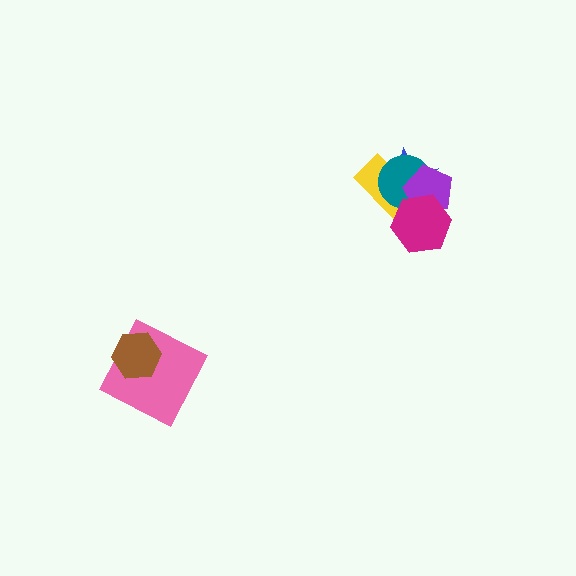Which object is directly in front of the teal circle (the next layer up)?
The purple pentagon is directly in front of the teal circle.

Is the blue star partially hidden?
Yes, it is partially covered by another shape.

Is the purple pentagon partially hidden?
Yes, it is partially covered by another shape.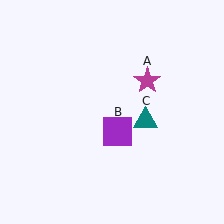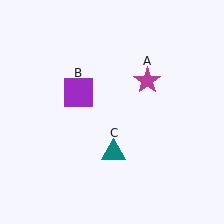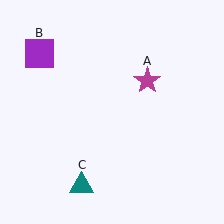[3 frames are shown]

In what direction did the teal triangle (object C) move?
The teal triangle (object C) moved down and to the left.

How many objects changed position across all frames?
2 objects changed position: purple square (object B), teal triangle (object C).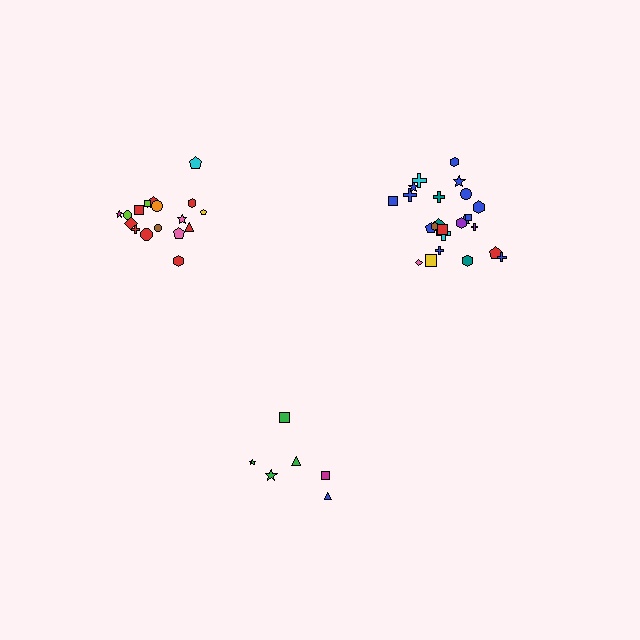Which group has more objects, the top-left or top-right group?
The top-right group.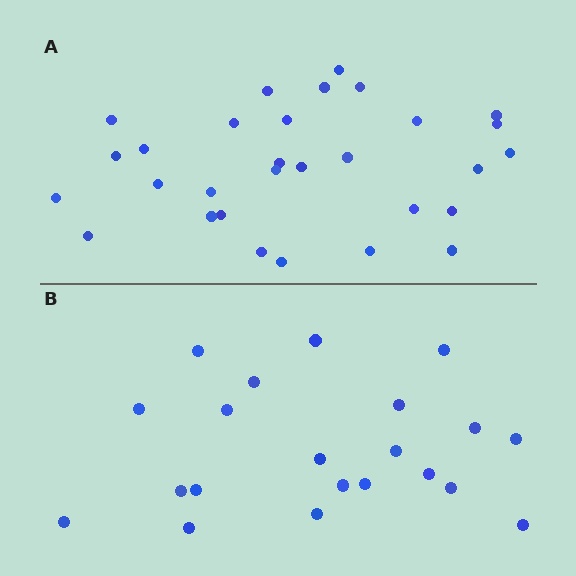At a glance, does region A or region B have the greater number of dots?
Region A (the top region) has more dots.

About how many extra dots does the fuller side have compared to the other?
Region A has roughly 8 or so more dots than region B.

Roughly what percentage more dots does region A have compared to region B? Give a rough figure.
About 45% more.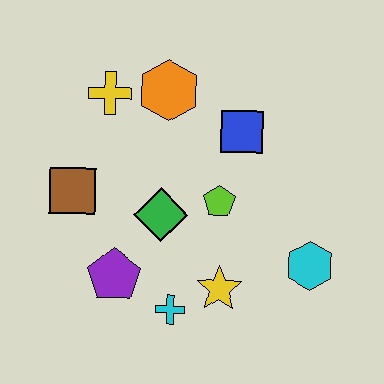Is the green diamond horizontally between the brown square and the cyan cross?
Yes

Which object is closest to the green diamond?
The lime pentagon is closest to the green diamond.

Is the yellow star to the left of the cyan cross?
No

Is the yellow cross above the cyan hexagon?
Yes